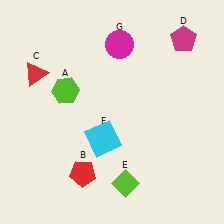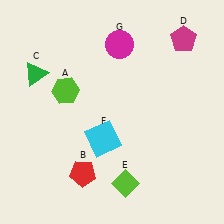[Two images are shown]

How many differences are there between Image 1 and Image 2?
There is 1 difference between the two images.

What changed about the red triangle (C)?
In Image 1, C is red. In Image 2, it changed to green.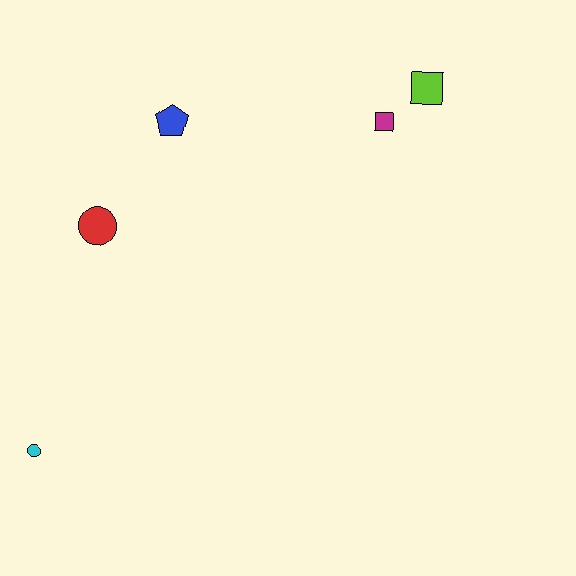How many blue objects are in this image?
There is 1 blue object.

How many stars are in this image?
There are no stars.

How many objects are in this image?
There are 5 objects.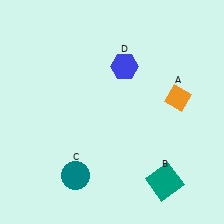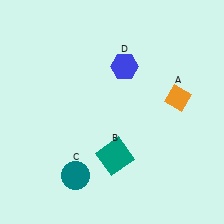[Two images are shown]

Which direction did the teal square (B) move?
The teal square (B) moved left.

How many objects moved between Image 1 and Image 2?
1 object moved between the two images.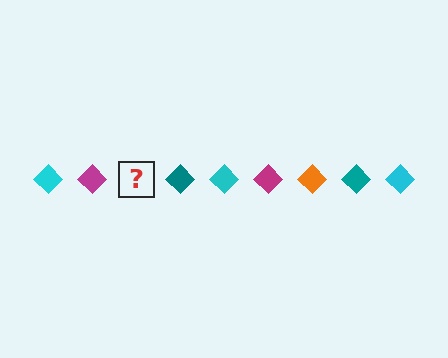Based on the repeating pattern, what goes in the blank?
The blank should be an orange diamond.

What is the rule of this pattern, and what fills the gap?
The rule is that the pattern cycles through cyan, magenta, orange, teal diamonds. The gap should be filled with an orange diamond.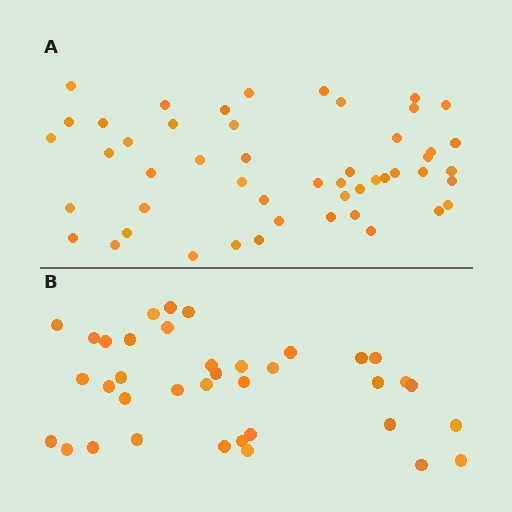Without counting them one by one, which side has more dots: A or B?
Region A (the top region) has more dots.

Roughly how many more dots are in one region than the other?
Region A has approximately 15 more dots than region B.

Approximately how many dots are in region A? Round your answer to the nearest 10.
About 50 dots.